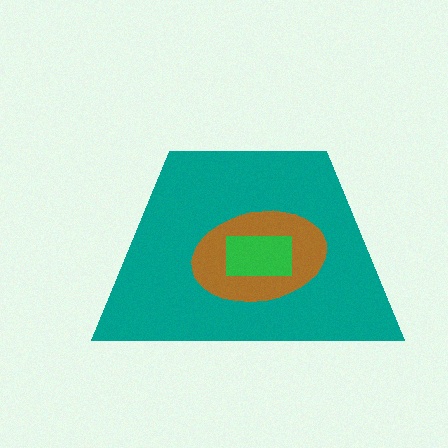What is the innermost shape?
The green rectangle.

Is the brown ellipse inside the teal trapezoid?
Yes.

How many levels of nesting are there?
3.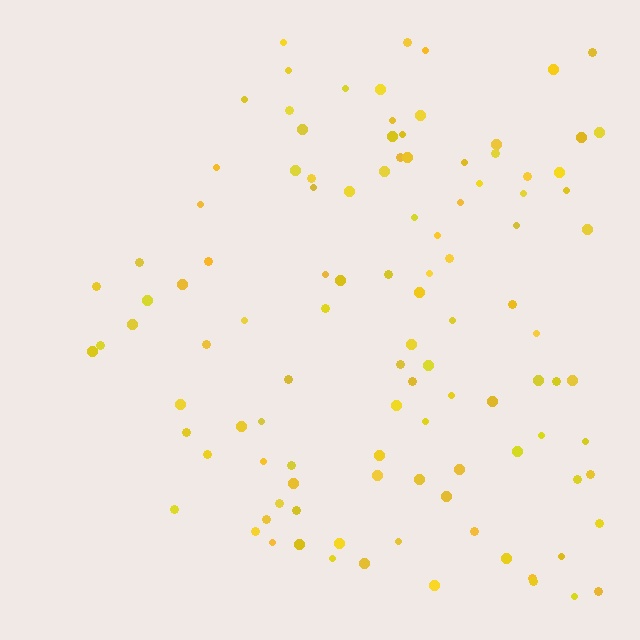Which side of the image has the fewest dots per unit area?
The left.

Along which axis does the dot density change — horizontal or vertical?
Horizontal.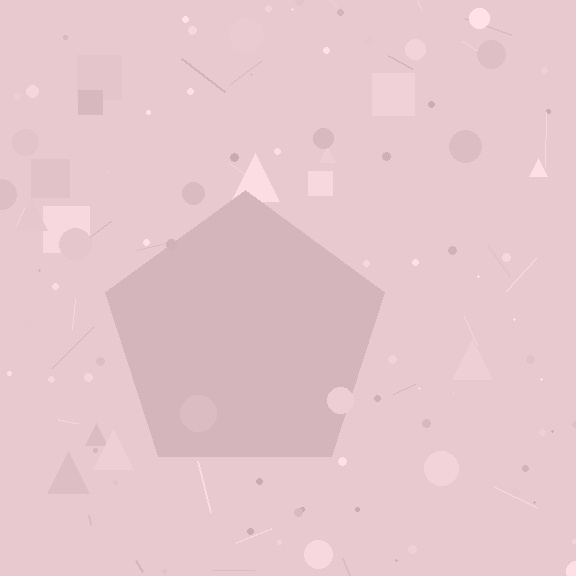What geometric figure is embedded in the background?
A pentagon is embedded in the background.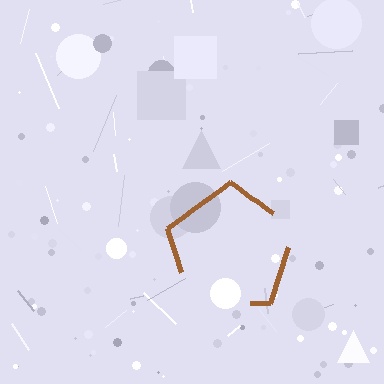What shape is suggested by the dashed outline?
The dashed outline suggests a pentagon.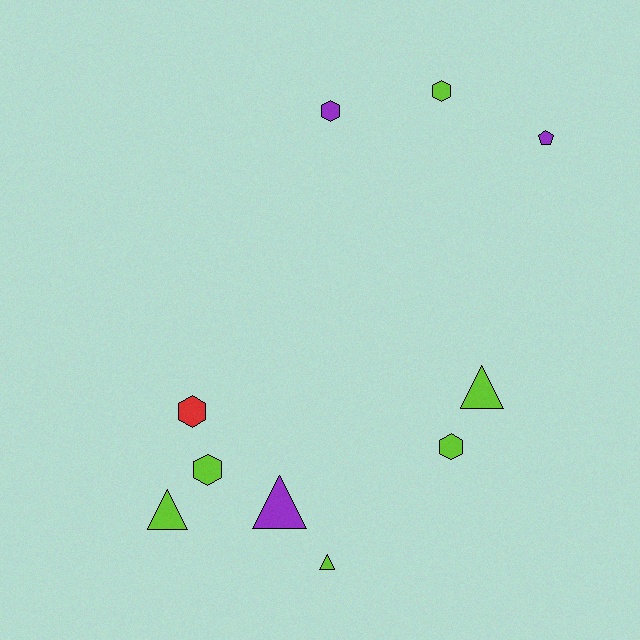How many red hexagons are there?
There is 1 red hexagon.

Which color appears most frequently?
Lime, with 6 objects.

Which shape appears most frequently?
Hexagon, with 5 objects.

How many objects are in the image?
There are 10 objects.